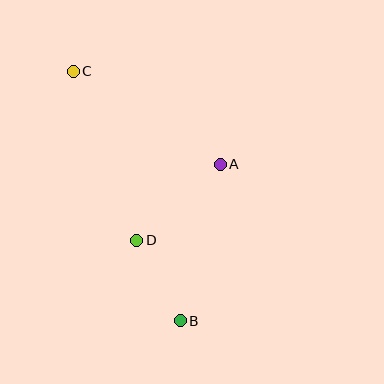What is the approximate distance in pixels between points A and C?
The distance between A and C is approximately 174 pixels.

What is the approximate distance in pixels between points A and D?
The distance between A and D is approximately 113 pixels.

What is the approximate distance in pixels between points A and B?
The distance between A and B is approximately 162 pixels.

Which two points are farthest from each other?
Points B and C are farthest from each other.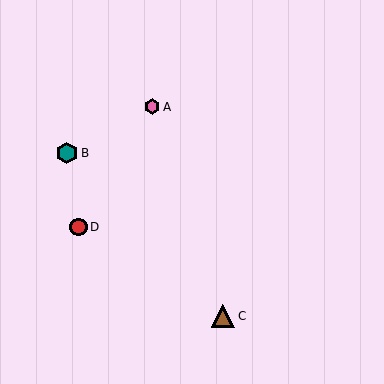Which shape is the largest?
The brown triangle (labeled C) is the largest.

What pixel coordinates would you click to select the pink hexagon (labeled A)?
Click at (152, 107) to select the pink hexagon A.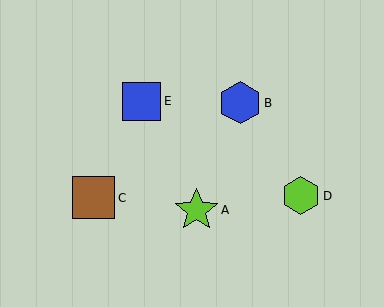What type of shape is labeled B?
Shape B is a blue hexagon.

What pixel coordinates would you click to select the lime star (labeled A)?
Click at (197, 210) to select the lime star A.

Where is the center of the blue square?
The center of the blue square is at (142, 101).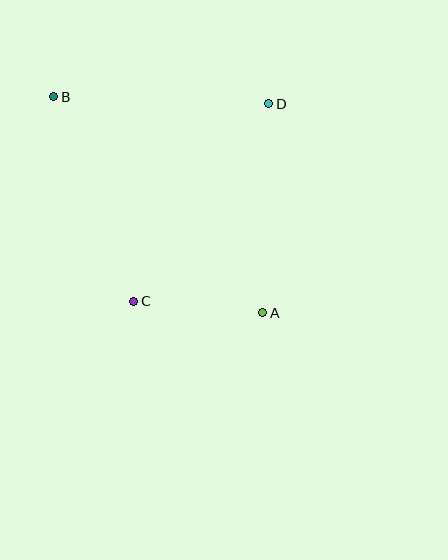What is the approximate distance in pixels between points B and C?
The distance between B and C is approximately 219 pixels.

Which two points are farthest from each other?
Points A and B are farthest from each other.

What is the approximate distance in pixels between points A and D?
The distance between A and D is approximately 209 pixels.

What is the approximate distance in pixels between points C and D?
The distance between C and D is approximately 239 pixels.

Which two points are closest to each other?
Points A and C are closest to each other.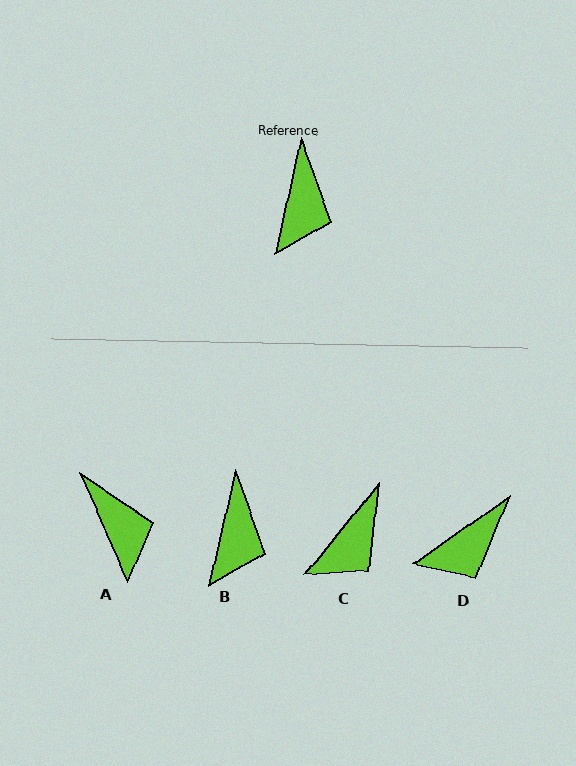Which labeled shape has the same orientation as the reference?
B.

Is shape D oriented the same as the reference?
No, it is off by about 43 degrees.